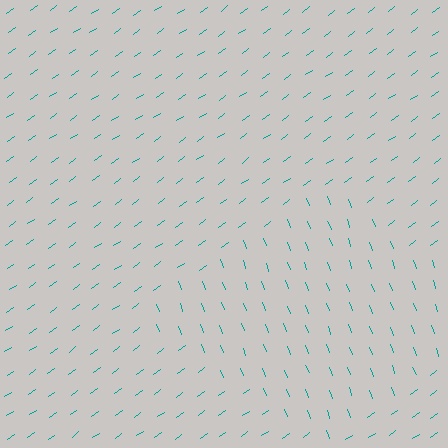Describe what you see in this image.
The image is filled with small teal line segments. A diamond region in the image has lines oriented differently from the surrounding lines, creating a visible texture boundary.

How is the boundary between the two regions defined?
The boundary is defined purely by a change in line orientation (approximately 75 degrees difference). All lines are the same color and thickness.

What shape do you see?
I see a diamond.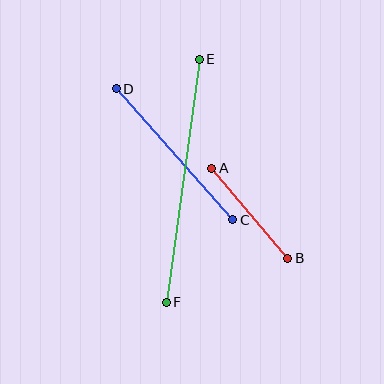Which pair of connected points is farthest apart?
Points E and F are farthest apart.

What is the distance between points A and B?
The distance is approximately 118 pixels.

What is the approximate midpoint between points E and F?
The midpoint is at approximately (183, 181) pixels.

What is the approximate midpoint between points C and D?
The midpoint is at approximately (175, 154) pixels.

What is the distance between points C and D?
The distance is approximately 176 pixels.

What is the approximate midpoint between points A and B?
The midpoint is at approximately (250, 213) pixels.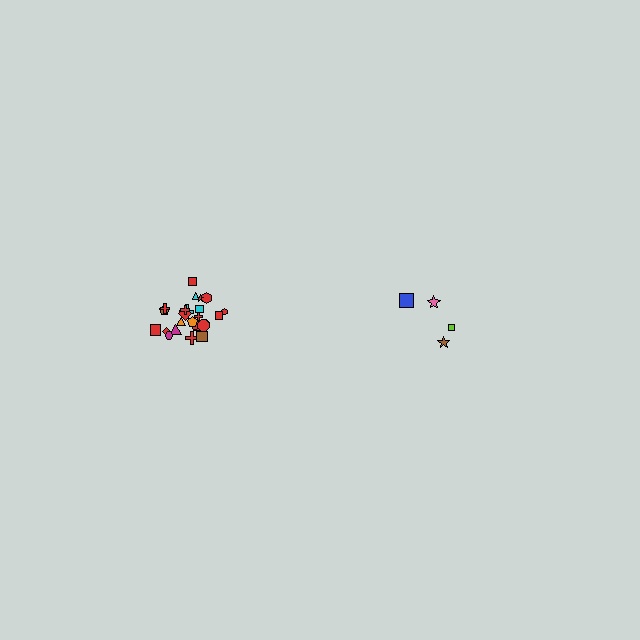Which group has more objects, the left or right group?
The left group.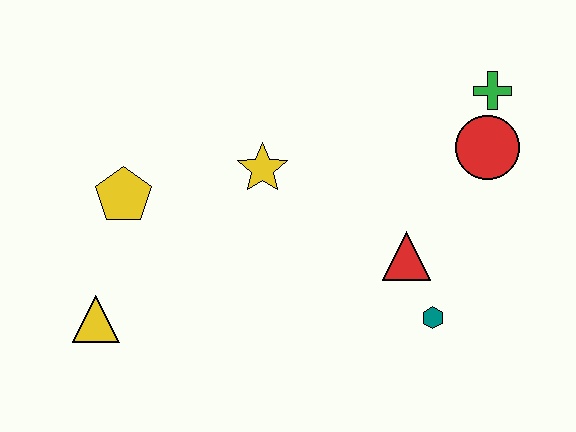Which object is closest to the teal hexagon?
The red triangle is closest to the teal hexagon.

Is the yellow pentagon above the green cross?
No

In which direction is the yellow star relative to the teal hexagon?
The yellow star is to the left of the teal hexagon.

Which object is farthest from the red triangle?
The yellow triangle is farthest from the red triangle.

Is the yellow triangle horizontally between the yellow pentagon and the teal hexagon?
No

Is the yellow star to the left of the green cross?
Yes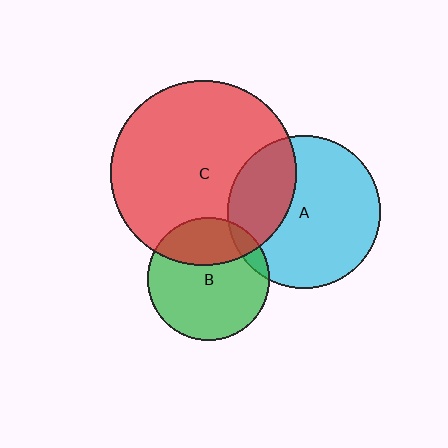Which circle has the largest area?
Circle C (red).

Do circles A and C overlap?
Yes.